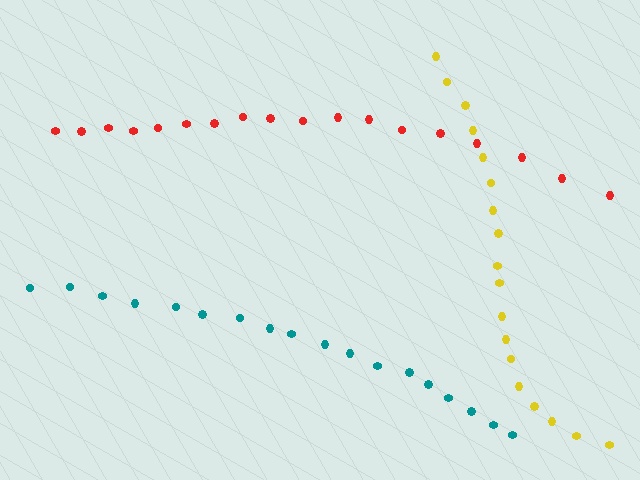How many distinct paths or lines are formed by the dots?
There are 3 distinct paths.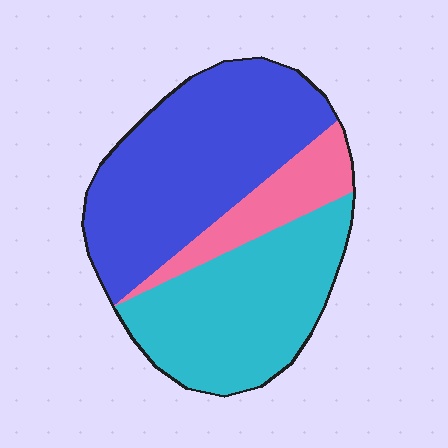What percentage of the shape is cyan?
Cyan takes up about three eighths (3/8) of the shape.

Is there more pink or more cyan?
Cyan.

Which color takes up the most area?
Blue, at roughly 45%.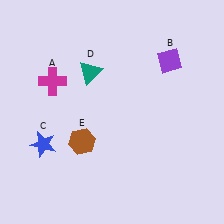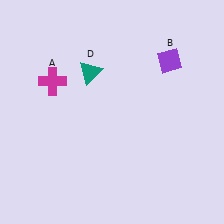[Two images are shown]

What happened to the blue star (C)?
The blue star (C) was removed in Image 2. It was in the bottom-left area of Image 1.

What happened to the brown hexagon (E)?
The brown hexagon (E) was removed in Image 2. It was in the bottom-left area of Image 1.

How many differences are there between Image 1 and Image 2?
There are 2 differences between the two images.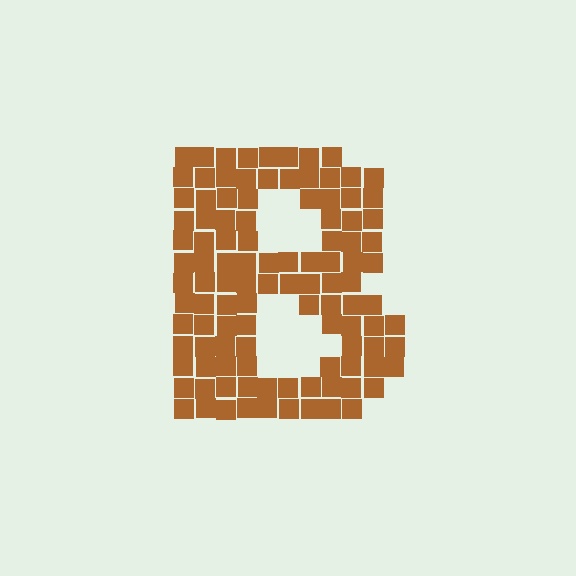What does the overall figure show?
The overall figure shows the letter B.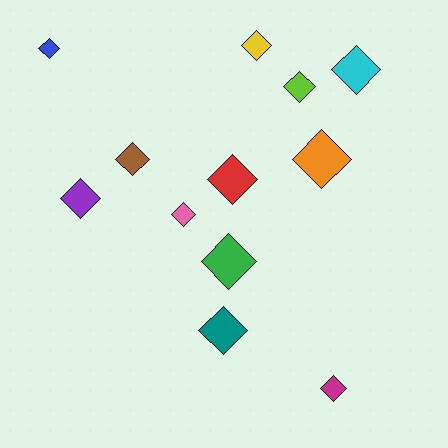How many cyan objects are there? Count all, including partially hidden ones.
There is 1 cyan object.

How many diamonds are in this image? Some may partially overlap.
There are 12 diamonds.